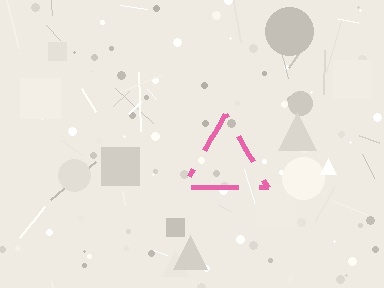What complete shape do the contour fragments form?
The contour fragments form a triangle.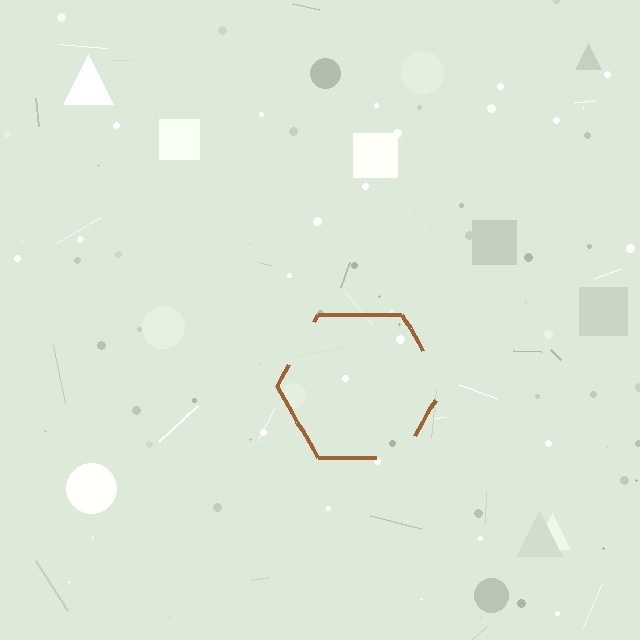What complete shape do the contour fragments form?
The contour fragments form a hexagon.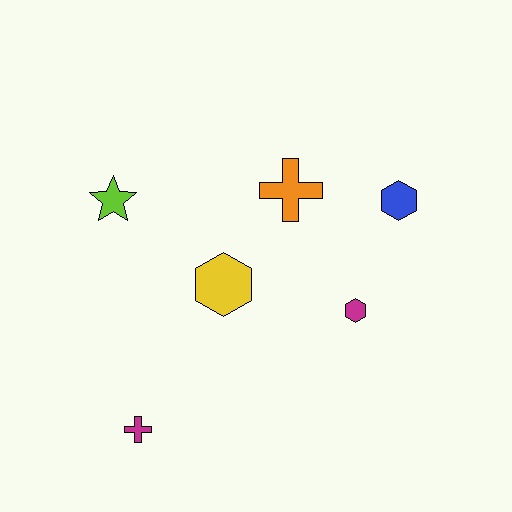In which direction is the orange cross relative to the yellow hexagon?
The orange cross is above the yellow hexagon.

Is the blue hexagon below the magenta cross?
No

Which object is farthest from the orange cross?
The magenta cross is farthest from the orange cross.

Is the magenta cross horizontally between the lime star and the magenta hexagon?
Yes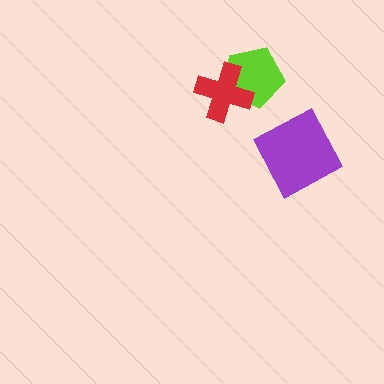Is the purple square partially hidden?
No, no other shape covers it.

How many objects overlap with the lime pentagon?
1 object overlaps with the lime pentagon.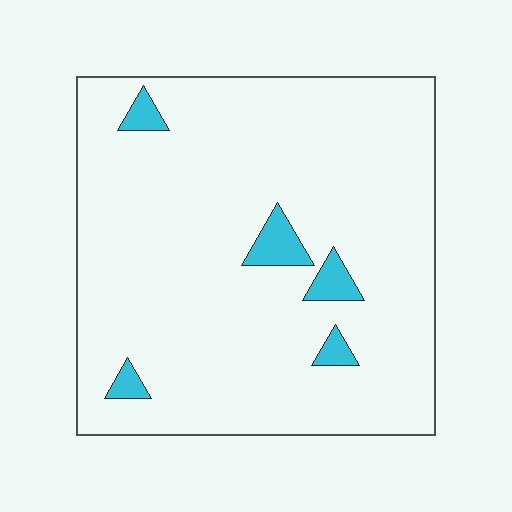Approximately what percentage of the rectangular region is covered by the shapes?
Approximately 5%.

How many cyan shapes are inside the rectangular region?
5.